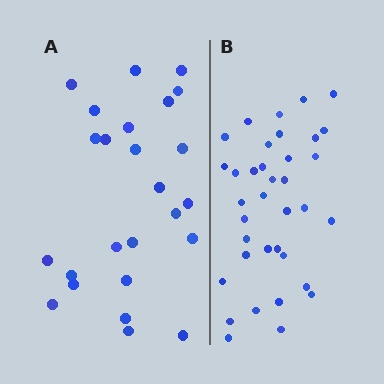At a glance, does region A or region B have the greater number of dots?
Region B (the right region) has more dots.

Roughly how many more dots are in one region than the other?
Region B has roughly 12 or so more dots than region A.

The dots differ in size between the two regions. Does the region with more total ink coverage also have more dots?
No. Region A has more total ink coverage because its dots are larger, but region B actually contains more individual dots. Total area can be misleading — the number of items is what matters here.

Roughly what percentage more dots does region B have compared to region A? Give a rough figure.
About 45% more.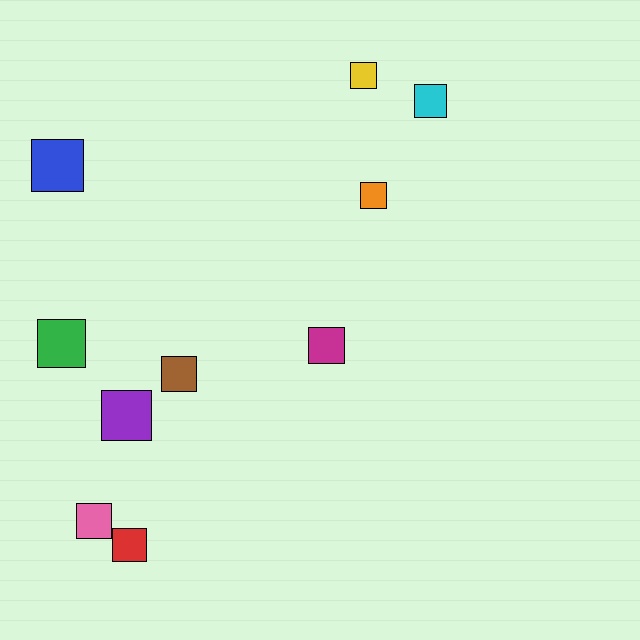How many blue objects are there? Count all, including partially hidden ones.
There is 1 blue object.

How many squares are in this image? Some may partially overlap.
There are 10 squares.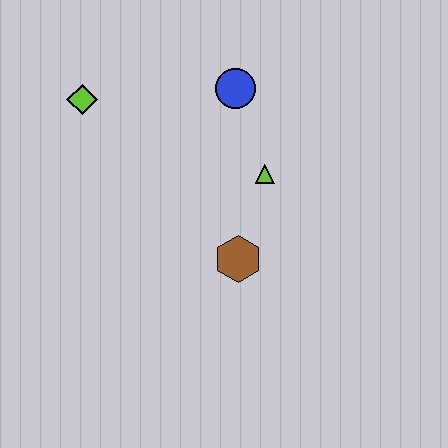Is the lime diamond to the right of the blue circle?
No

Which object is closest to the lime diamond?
The blue circle is closest to the lime diamond.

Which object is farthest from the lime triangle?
The lime diamond is farthest from the lime triangle.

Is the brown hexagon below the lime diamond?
Yes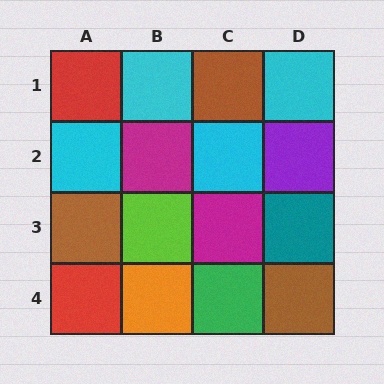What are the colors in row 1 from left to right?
Red, cyan, brown, cyan.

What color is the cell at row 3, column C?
Magenta.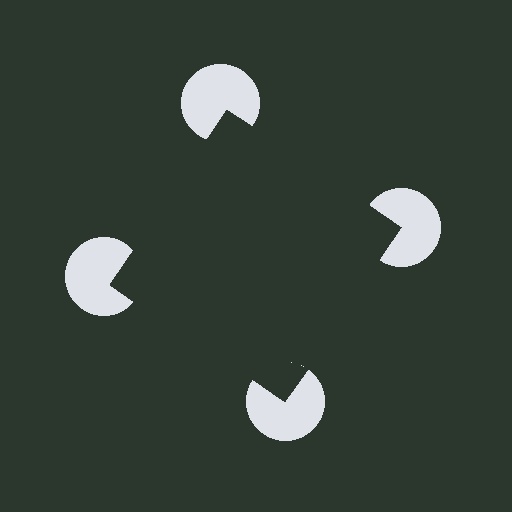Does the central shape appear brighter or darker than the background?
It typically appears slightly darker than the background, even though no actual brightness change is drawn.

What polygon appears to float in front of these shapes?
An illusory square — its edges are inferred from the aligned wedge cuts in the pac-man discs, not physically drawn.